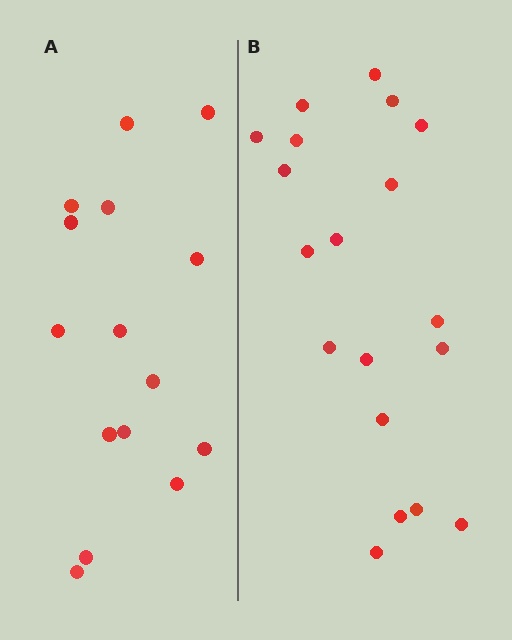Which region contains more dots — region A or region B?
Region B (the right region) has more dots.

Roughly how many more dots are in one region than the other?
Region B has about 4 more dots than region A.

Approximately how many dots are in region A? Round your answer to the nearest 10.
About 20 dots. (The exact count is 15, which rounds to 20.)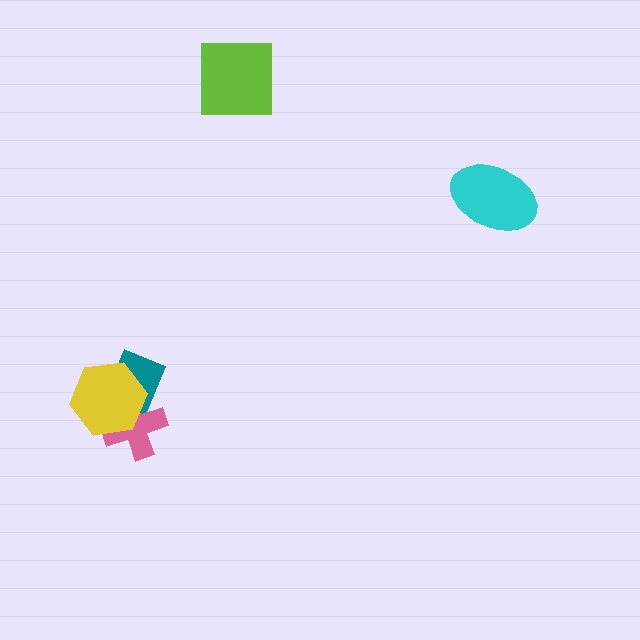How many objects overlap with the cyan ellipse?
0 objects overlap with the cyan ellipse.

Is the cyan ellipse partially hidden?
No, no other shape covers it.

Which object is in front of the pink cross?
The yellow hexagon is in front of the pink cross.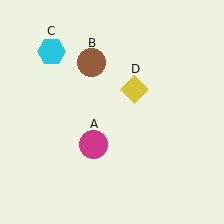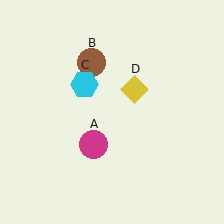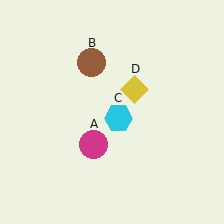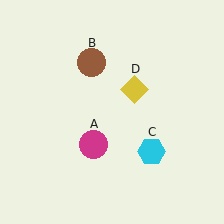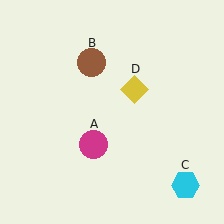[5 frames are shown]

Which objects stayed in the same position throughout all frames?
Magenta circle (object A) and brown circle (object B) and yellow diamond (object D) remained stationary.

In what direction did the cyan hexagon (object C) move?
The cyan hexagon (object C) moved down and to the right.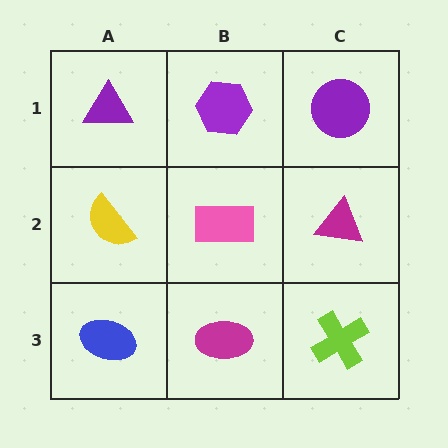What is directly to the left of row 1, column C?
A purple hexagon.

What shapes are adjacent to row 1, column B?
A pink rectangle (row 2, column B), a purple triangle (row 1, column A), a purple circle (row 1, column C).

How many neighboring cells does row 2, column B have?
4.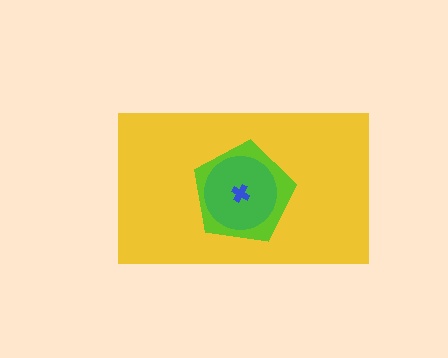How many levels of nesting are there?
4.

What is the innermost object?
The blue cross.